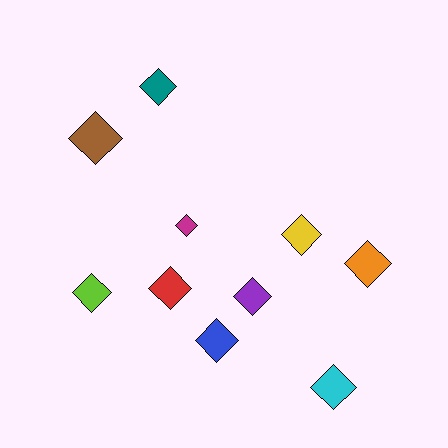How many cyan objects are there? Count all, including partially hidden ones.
There is 1 cyan object.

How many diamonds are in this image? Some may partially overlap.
There are 10 diamonds.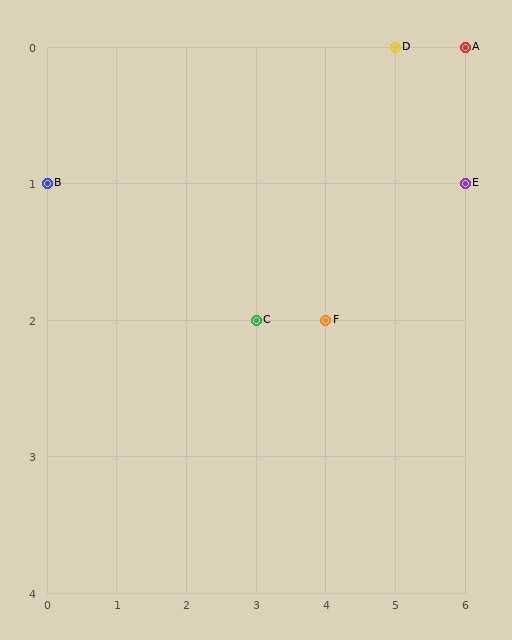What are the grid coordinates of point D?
Point D is at grid coordinates (5, 0).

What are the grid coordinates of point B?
Point B is at grid coordinates (0, 1).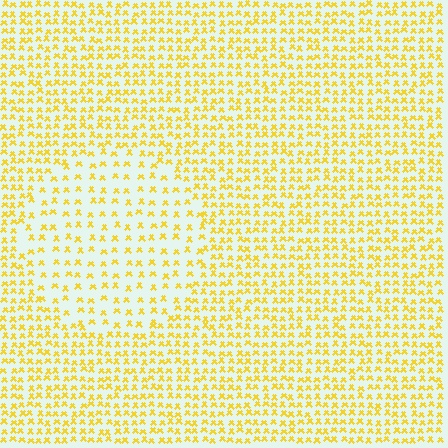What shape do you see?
I see a circle.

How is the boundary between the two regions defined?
The boundary is defined by a change in element density (approximately 2.0x ratio). All elements are the same color, size, and shape.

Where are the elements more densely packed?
The elements are more densely packed outside the circle boundary.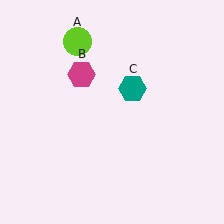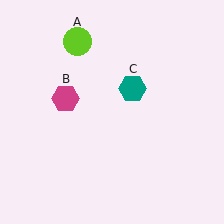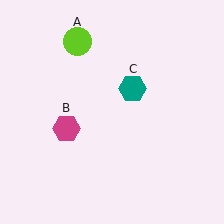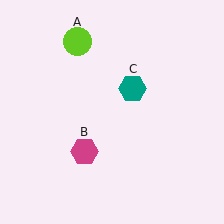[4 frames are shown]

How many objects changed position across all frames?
1 object changed position: magenta hexagon (object B).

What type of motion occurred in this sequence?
The magenta hexagon (object B) rotated counterclockwise around the center of the scene.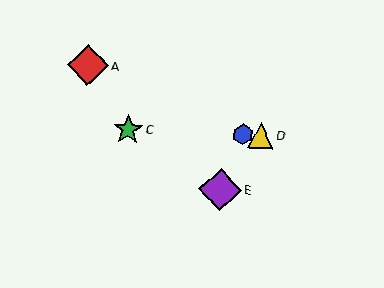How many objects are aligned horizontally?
3 objects (B, C, D) are aligned horizontally.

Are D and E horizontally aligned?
No, D is at y≈135 and E is at y≈190.